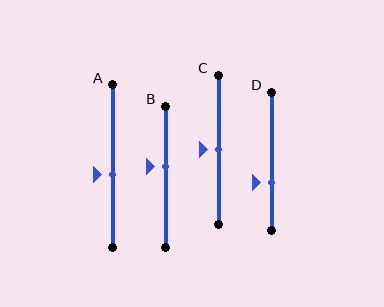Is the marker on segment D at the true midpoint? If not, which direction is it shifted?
No, the marker on segment D is shifted downward by about 16% of the segment length.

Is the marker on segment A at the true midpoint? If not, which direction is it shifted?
No, the marker on segment A is shifted downward by about 5% of the segment length.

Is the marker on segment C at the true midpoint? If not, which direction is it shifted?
Yes, the marker on segment C is at the true midpoint.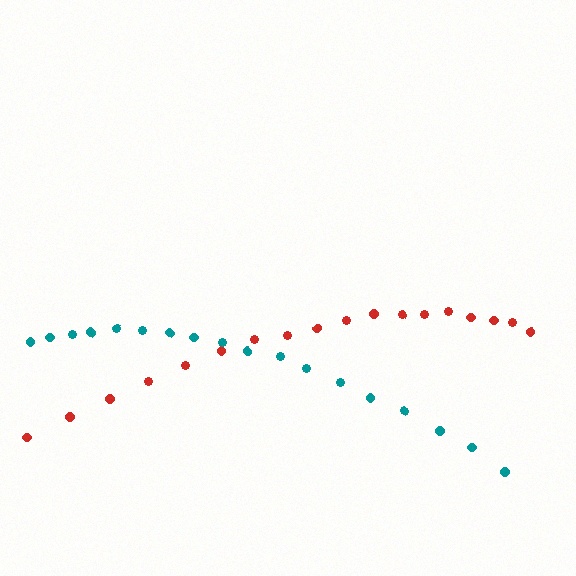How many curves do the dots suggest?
There are 2 distinct paths.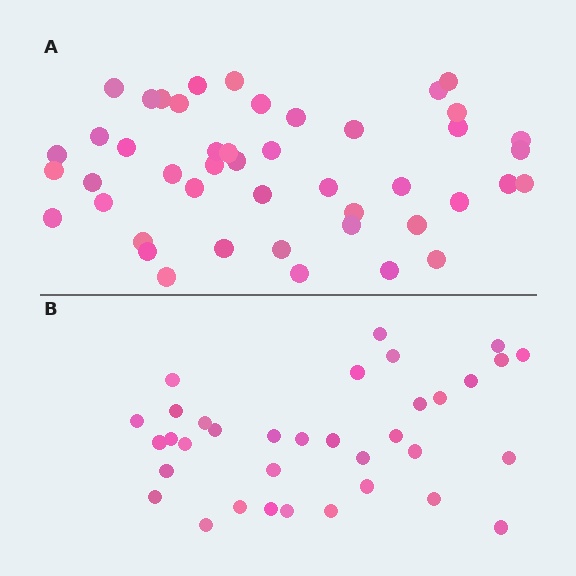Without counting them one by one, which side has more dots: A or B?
Region A (the top region) has more dots.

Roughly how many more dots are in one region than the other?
Region A has roughly 12 or so more dots than region B.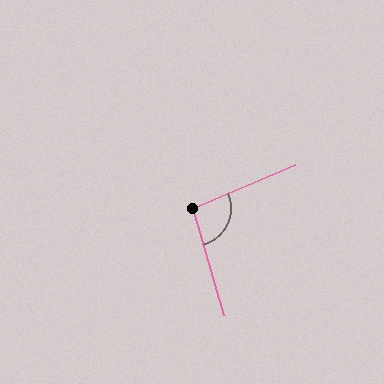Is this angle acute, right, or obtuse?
It is obtuse.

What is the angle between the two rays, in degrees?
Approximately 97 degrees.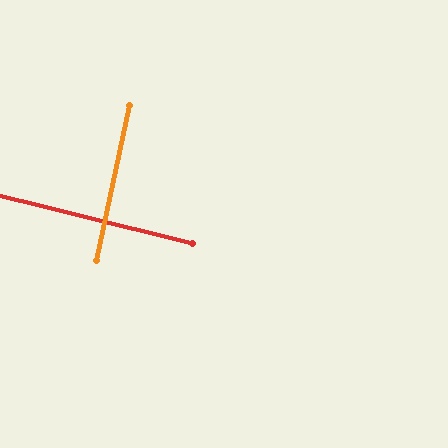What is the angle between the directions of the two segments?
Approximately 88 degrees.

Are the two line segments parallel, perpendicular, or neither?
Perpendicular — they meet at approximately 88°.